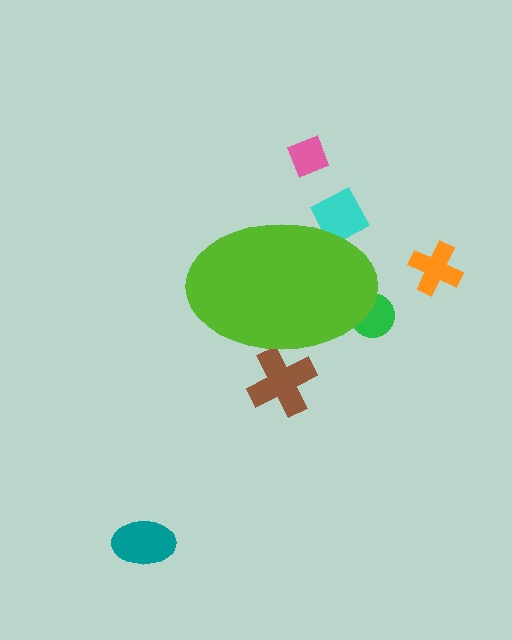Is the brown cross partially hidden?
Yes, the brown cross is partially hidden behind the lime ellipse.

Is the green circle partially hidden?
Yes, the green circle is partially hidden behind the lime ellipse.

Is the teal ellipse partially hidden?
No, the teal ellipse is fully visible.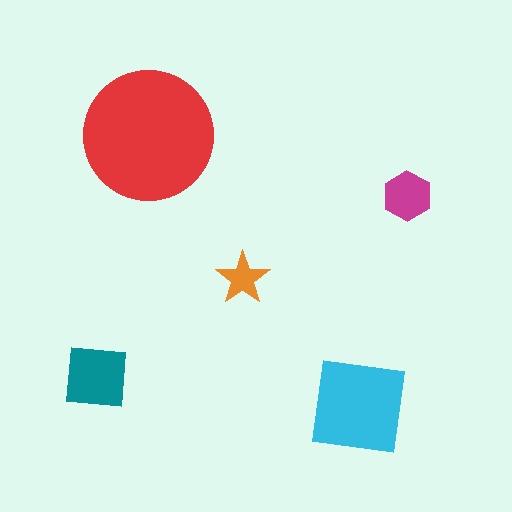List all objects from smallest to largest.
The orange star, the magenta hexagon, the teal square, the cyan square, the red circle.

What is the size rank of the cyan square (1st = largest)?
2nd.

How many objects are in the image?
There are 5 objects in the image.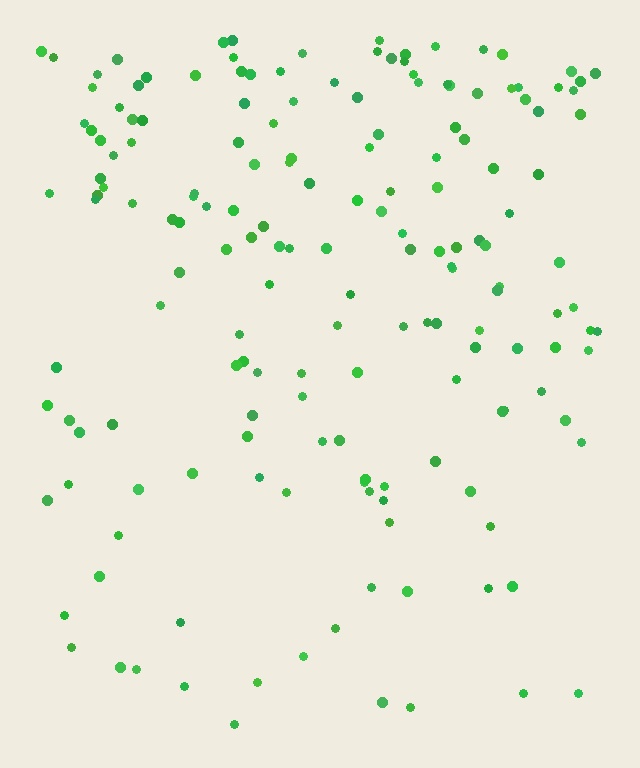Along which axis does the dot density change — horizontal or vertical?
Vertical.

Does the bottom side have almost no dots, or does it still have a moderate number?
Still a moderate number, just noticeably fewer than the top.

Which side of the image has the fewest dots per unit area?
The bottom.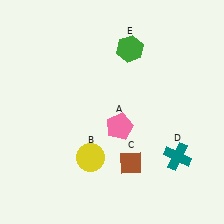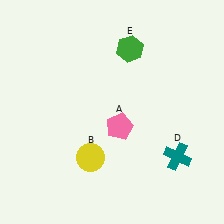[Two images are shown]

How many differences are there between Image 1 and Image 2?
There is 1 difference between the two images.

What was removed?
The brown diamond (C) was removed in Image 2.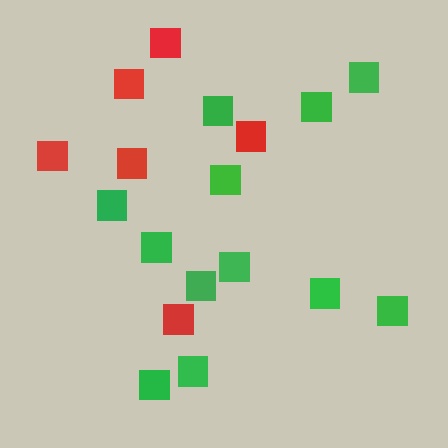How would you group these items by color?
There are 2 groups: one group of green squares (12) and one group of red squares (6).